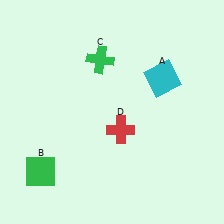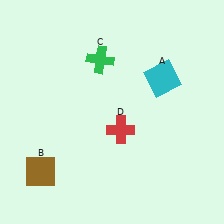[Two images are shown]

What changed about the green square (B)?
In Image 1, B is green. In Image 2, it changed to brown.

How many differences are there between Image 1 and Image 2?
There is 1 difference between the two images.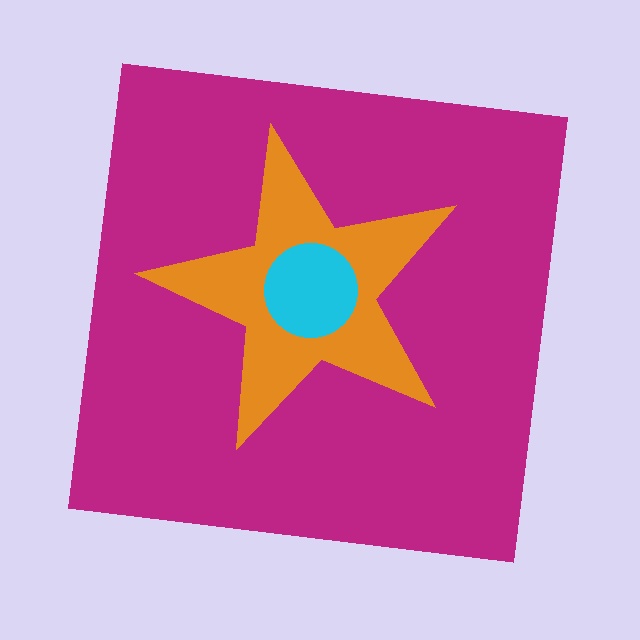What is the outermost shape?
The magenta square.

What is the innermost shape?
The cyan circle.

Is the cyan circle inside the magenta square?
Yes.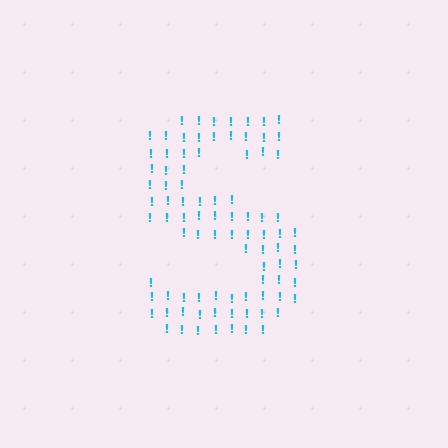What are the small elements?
The small elements are exclamation marks.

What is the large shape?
The large shape is the letter S.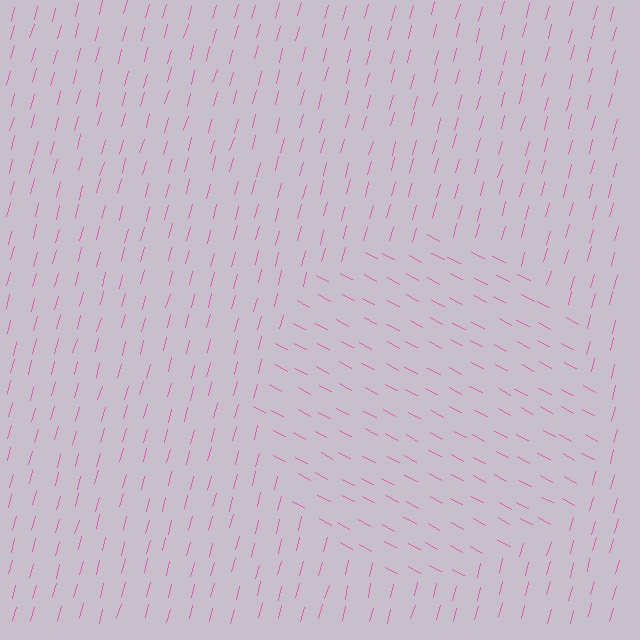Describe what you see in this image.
The image is filled with small pink line segments. A circle region in the image has lines oriented differently from the surrounding lines, creating a visible texture boundary.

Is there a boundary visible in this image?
Yes, there is a texture boundary formed by a change in line orientation.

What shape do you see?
I see a circle.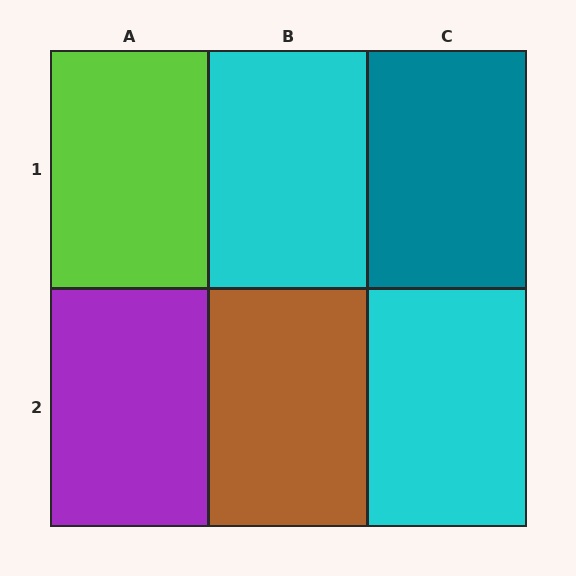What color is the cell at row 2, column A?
Purple.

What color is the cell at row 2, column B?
Brown.